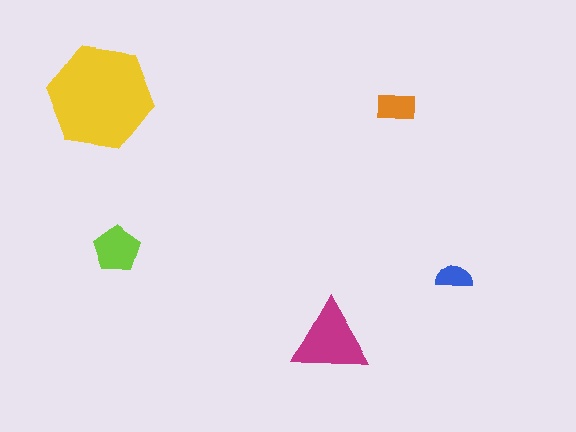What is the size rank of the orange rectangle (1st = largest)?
4th.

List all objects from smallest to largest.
The blue semicircle, the orange rectangle, the lime pentagon, the magenta triangle, the yellow hexagon.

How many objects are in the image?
There are 5 objects in the image.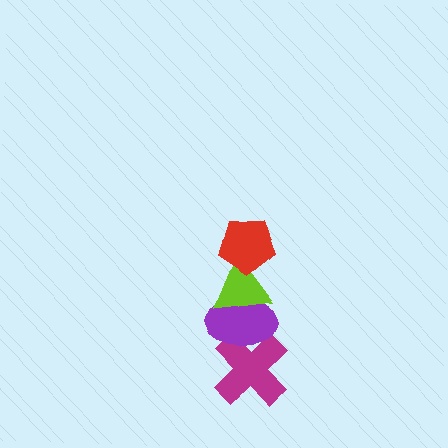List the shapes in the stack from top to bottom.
From top to bottom: the red pentagon, the lime triangle, the purple ellipse, the magenta cross.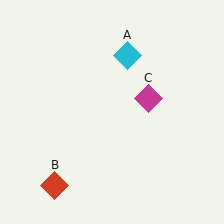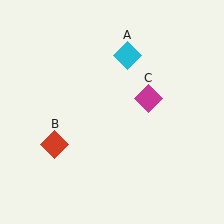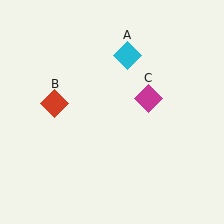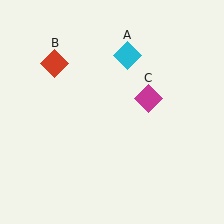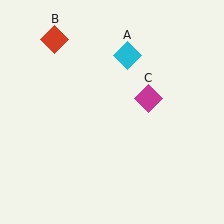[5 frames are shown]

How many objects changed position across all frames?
1 object changed position: red diamond (object B).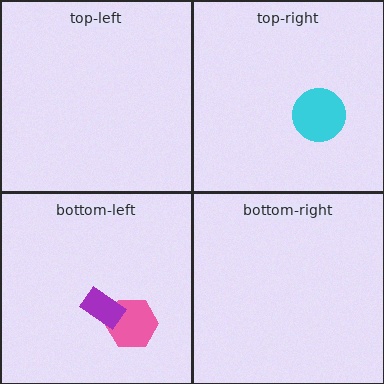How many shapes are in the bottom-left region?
2.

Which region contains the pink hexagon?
The bottom-left region.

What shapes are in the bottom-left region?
The pink hexagon, the purple rectangle.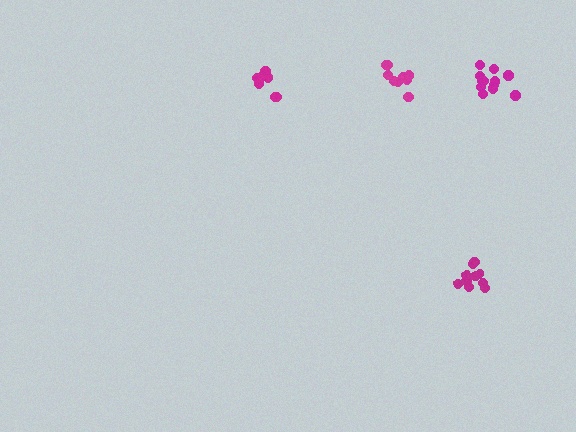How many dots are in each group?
Group 1: 12 dots, Group 2: 10 dots, Group 3: 10 dots, Group 4: 8 dots (40 total).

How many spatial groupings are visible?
There are 4 spatial groupings.